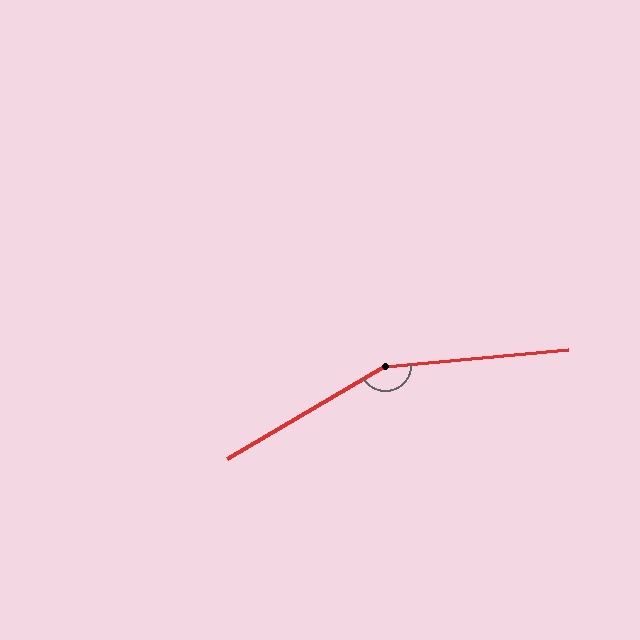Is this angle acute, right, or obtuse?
It is obtuse.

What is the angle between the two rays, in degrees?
Approximately 154 degrees.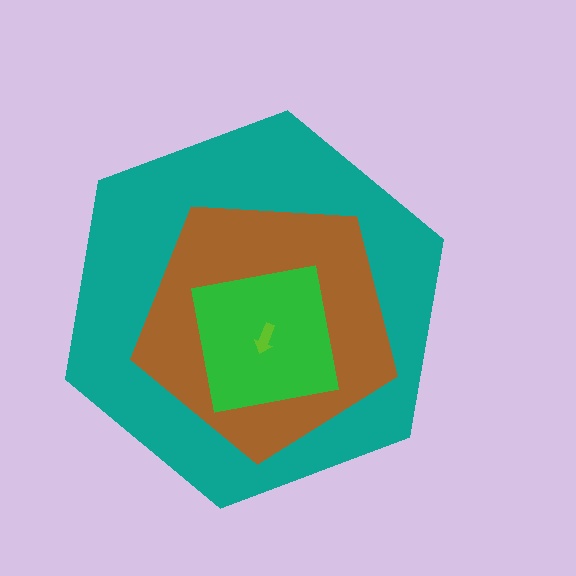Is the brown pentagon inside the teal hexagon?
Yes.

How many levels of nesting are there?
4.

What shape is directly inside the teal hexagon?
The brown pentagon.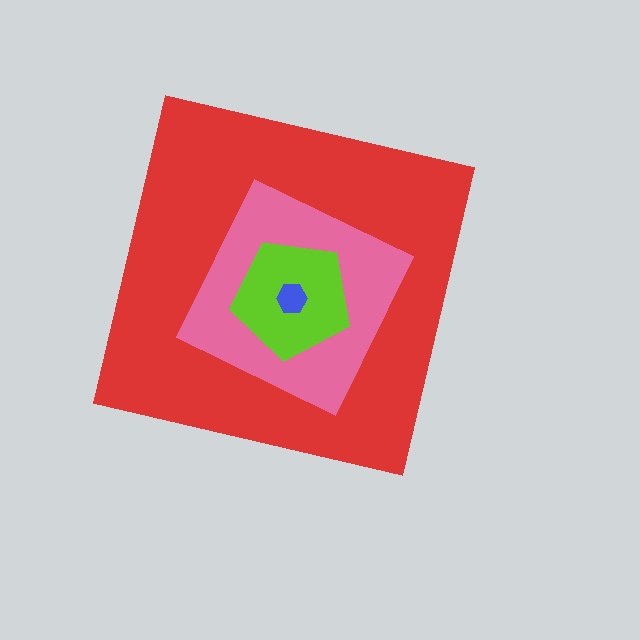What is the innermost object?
The blue hexagon.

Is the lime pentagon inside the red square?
Yes.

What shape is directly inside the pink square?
The lime pentagon.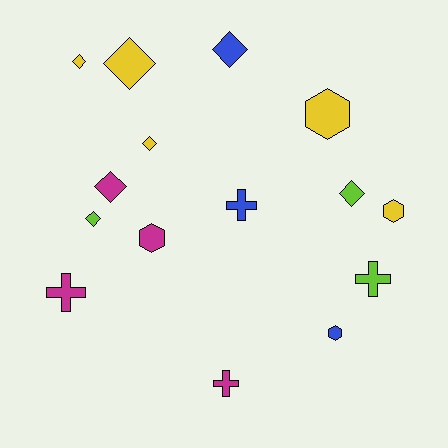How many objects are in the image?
There are 15 objects.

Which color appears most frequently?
Yellow, with 5 objects.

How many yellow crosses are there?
There are no yellow crosses.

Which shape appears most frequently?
Diamond, with 7 objects.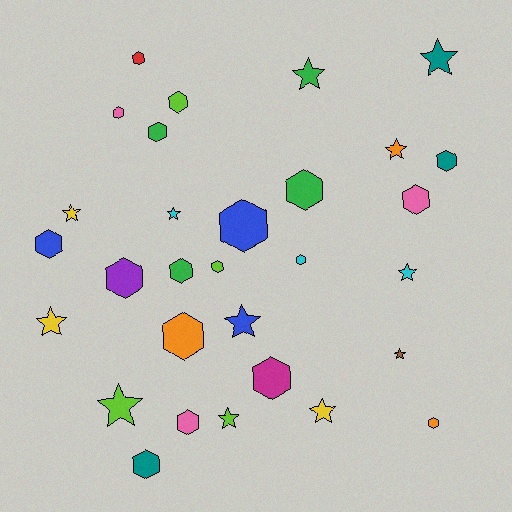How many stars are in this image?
There are 12 stars.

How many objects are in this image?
There are 30 objects.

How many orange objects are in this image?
There are 3 orange objects.